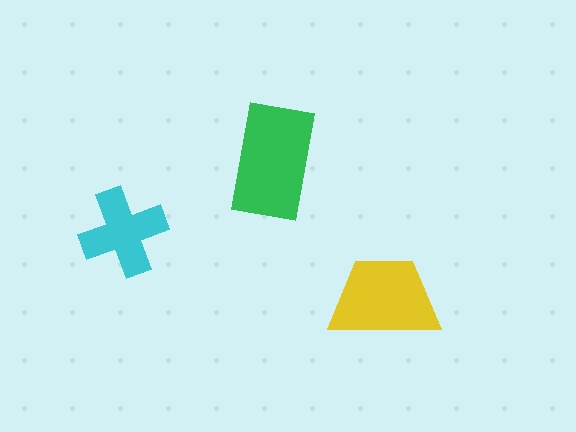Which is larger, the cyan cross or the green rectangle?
The green rectangle.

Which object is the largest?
The green rectangle.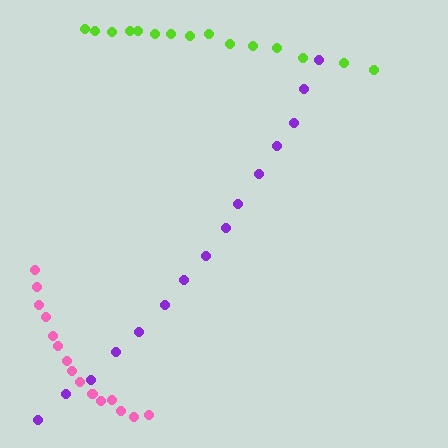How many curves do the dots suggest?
There are 3 distinct paths.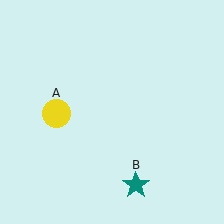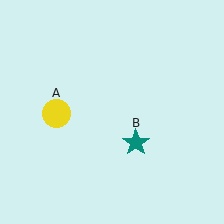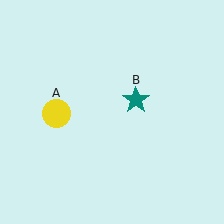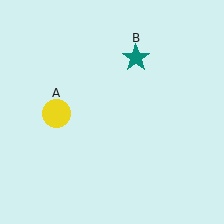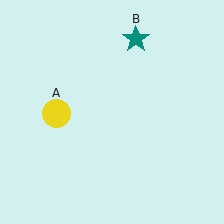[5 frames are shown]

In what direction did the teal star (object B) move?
The teal star (object B) moved up.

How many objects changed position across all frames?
1 object changed position: teal star (object B).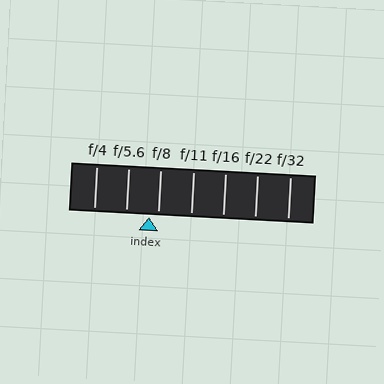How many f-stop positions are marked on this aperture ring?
There are 7 f-stop positions marked.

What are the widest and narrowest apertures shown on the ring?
The widest aperture shown is f/4 and the narrowest is f/32.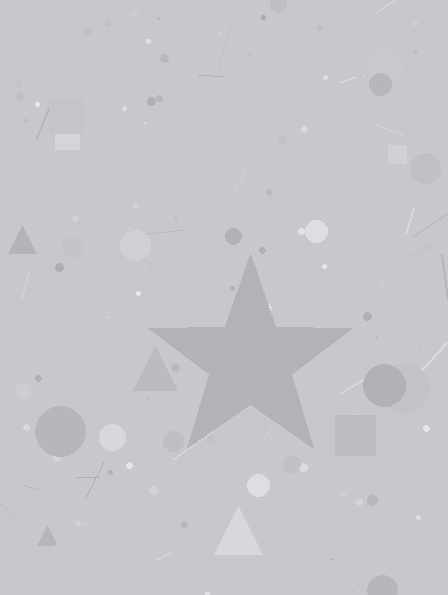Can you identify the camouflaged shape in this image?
The camouflaged shape is a star.